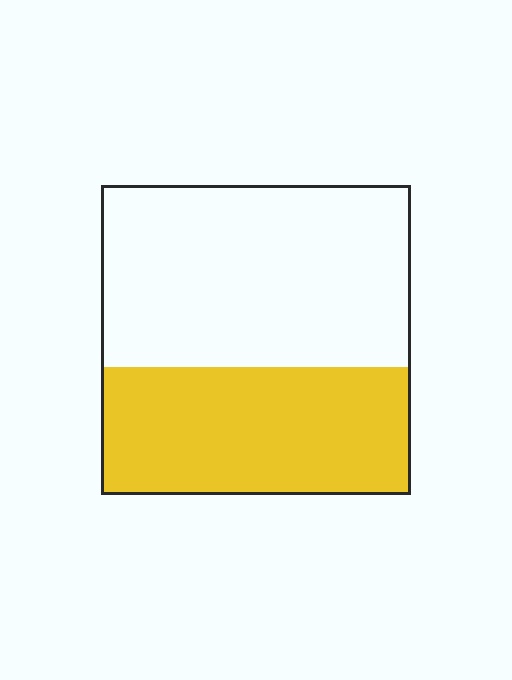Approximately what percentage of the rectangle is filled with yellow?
Approximately 40%.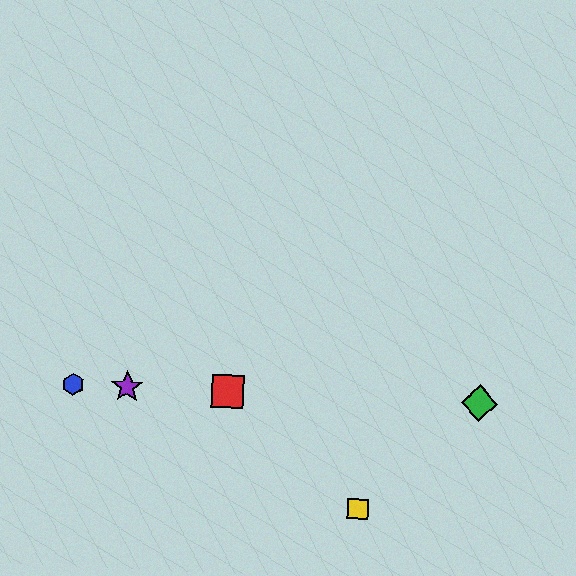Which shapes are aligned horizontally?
The red square, the blue hexagon, the green diamond, the purple star are aligned horizontally.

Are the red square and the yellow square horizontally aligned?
No, the red square is at y≈391 and the yellow square is at y≈509.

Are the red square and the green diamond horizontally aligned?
Yes, both are at y≈391.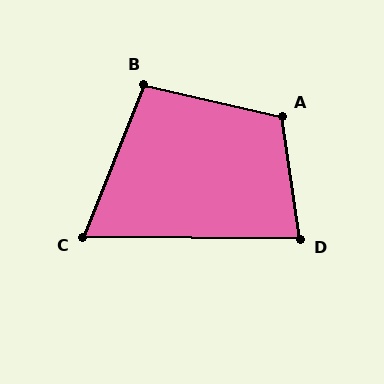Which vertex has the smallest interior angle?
C, at approximately 69 degrees.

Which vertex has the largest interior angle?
A, at approximately 111 degrees.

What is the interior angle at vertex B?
Approximately 99 degrees (obtuse).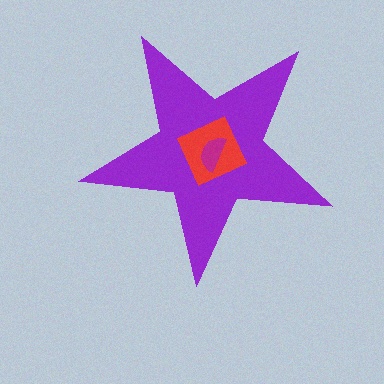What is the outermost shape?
The purple star.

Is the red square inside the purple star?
Yes.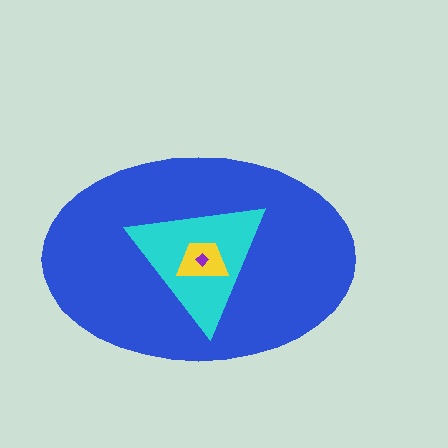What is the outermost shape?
The blue ellipse.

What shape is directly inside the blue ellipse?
The cyan triangle.